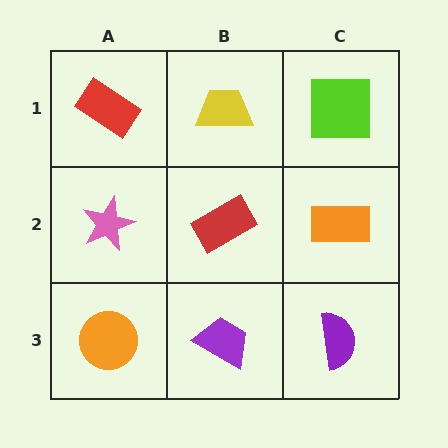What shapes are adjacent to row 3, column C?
An orange rectangle (row 2, column C), a purple trapezoid (row 3, column B).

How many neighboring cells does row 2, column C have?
3.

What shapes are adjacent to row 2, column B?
A yellow trapezoid (row 1, column B), a purple trapezoid (row 3, column B), a pink star (row 2, column A), an orange rectangle (row 2, column C).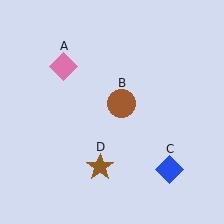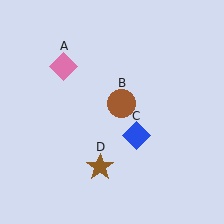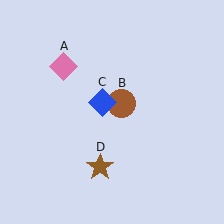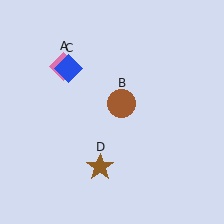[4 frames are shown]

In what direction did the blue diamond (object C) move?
The blue diamond (object C) moved up and to the left.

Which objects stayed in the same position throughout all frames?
Pink diamond (object A) and brown circle (object B) and brown star (object D) remained stationary.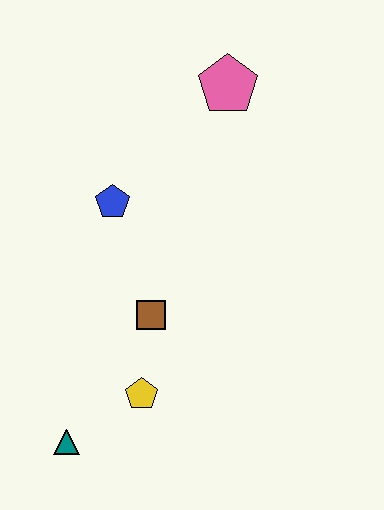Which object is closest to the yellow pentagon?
The brown square is closest to the yellow pentagon.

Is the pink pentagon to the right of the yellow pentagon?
Yes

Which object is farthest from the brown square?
The pink pentagon is farthest from the brown square.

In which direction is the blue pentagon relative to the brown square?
The blue pentagon is above the brown square.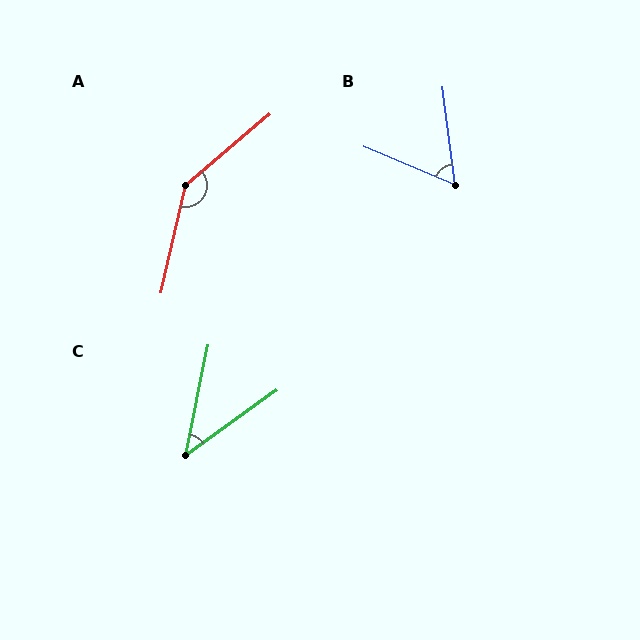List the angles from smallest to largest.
C (43°), B (59°), A (143°).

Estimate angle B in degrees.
Approximately 59 degrees.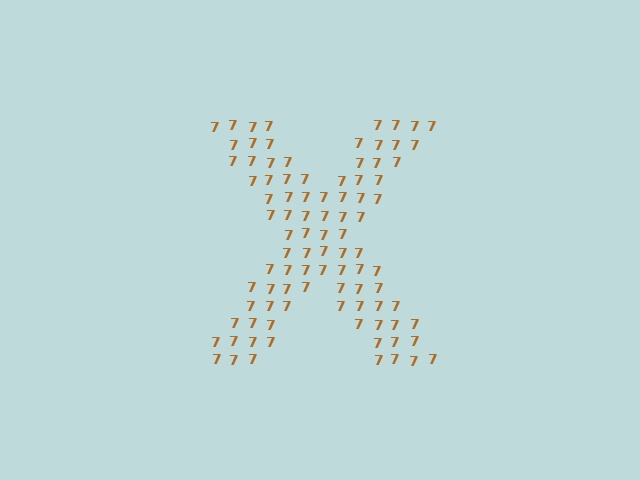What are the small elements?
The small elements are digit 7's.